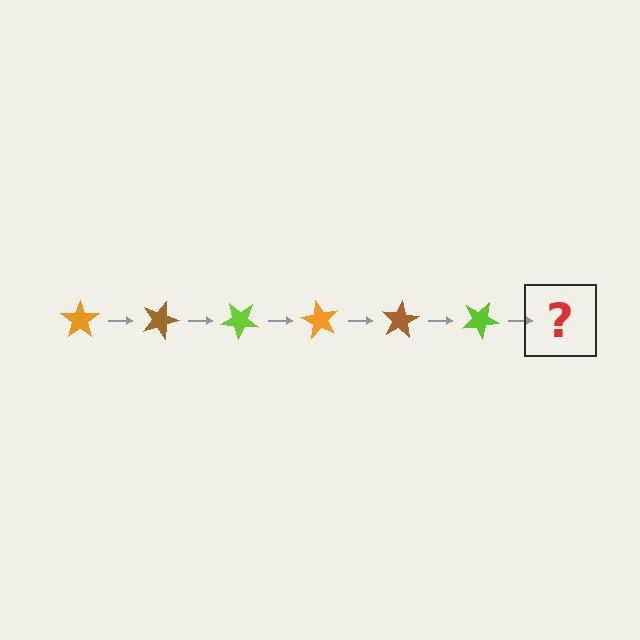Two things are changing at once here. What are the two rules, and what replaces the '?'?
The two rules are that it rotates 20 degrees each step and the color cycles through orange, brown, and lime. The '?' should be an orange star, rotated 120 degrees from the start.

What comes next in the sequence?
The next element should be an orange star, rotated 120 degrees from the start.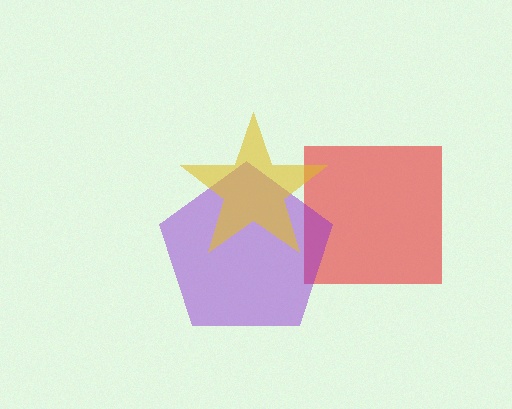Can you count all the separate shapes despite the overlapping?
Yes, there are 3 separate shapes.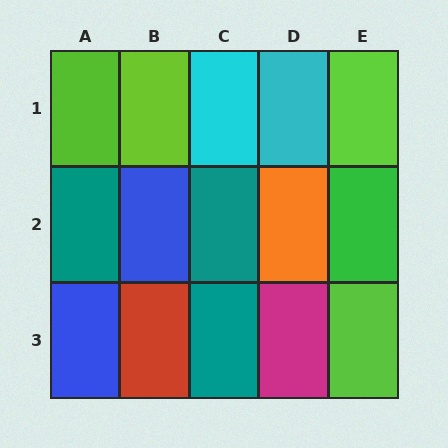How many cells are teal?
3 cells are teal.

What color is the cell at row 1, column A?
Lime.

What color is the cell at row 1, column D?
Cyan.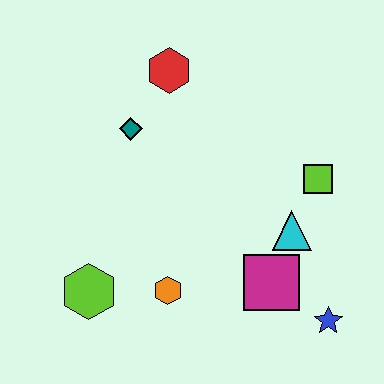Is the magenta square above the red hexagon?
No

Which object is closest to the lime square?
The cyan triangle is closest to the lime square.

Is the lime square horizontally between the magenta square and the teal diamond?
No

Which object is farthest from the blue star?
The red hexagon is farthest from the blue star.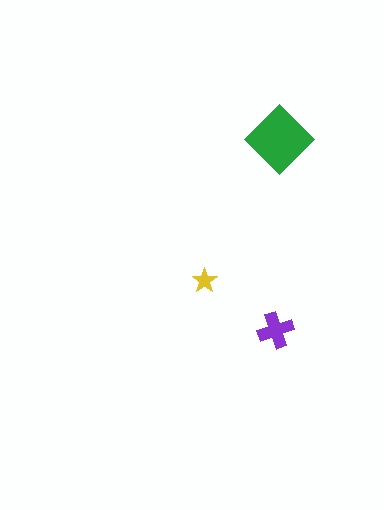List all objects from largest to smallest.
The green diamond, the purple cross, the yellow star.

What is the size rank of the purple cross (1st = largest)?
2nd.